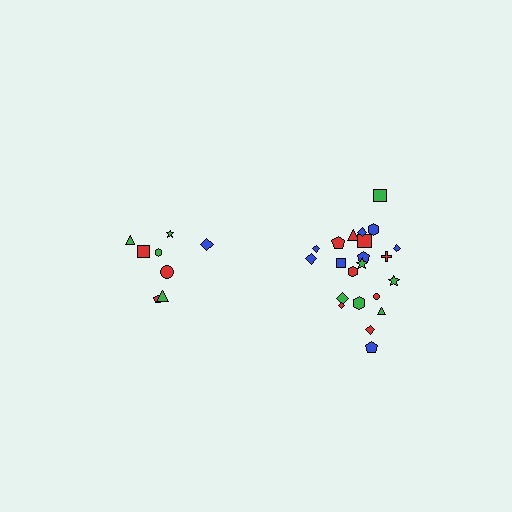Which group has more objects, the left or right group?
The right group.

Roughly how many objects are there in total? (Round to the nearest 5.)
Roughly 30 objects in total.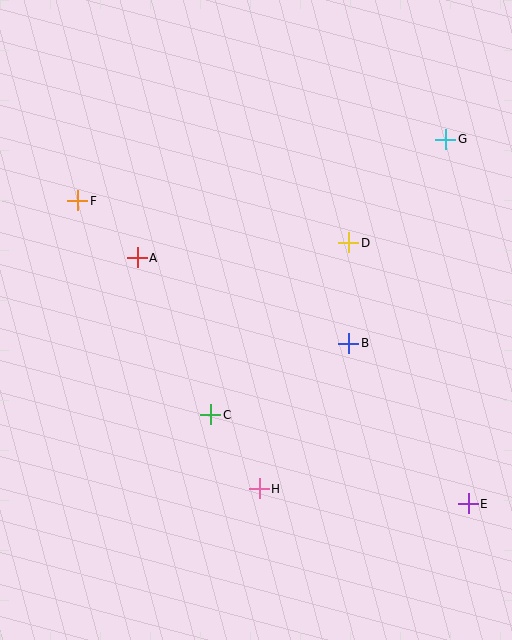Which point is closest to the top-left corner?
Point F is closest to the top-left corner.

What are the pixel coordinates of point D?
Point D is at (349, 243).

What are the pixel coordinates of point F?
Point F is at (78, 201).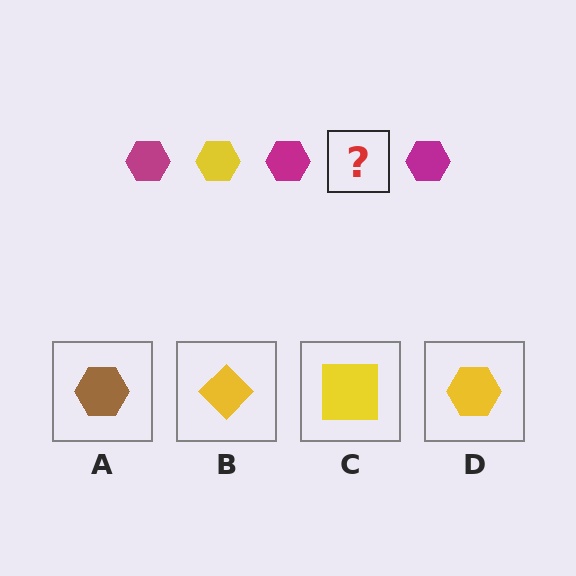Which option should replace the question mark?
Option D.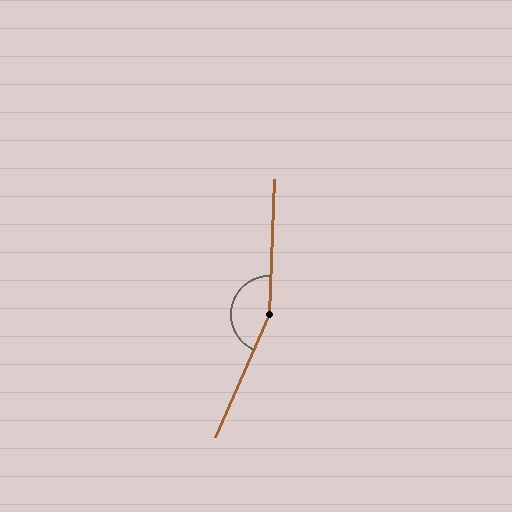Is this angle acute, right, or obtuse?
It is obtuse.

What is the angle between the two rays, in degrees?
Approximately 158 degrees.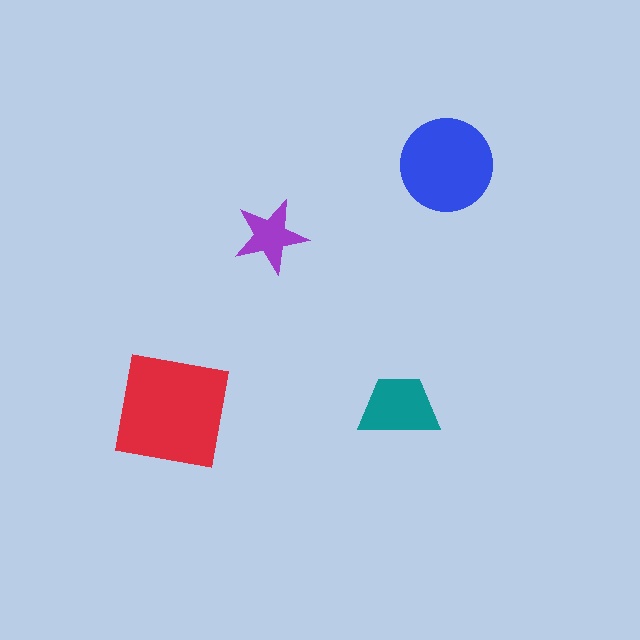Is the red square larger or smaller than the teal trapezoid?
Larger.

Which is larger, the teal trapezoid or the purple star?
The teal trapezoid.